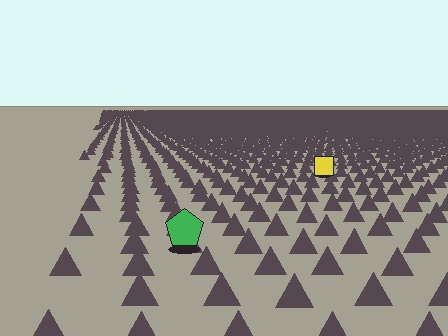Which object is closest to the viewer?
The green pentagon is closest. The texture marks near it are larger and more spread out.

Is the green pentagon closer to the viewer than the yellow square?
Yes. The green pentagon is closer — you can tell from the texture gradient: the ground texture is coarser near it.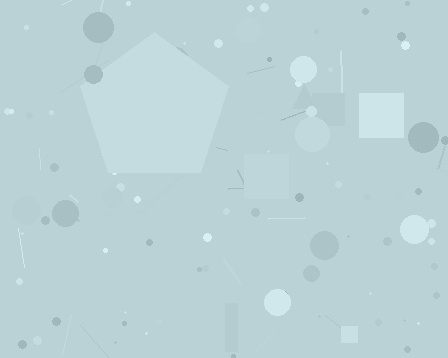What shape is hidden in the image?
A pentagon is hidden in the image.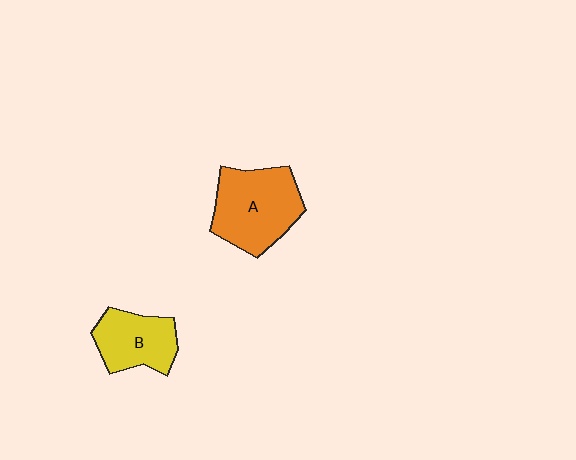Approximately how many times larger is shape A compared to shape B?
Approximately 1.4 times.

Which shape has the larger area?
Shape A (orange).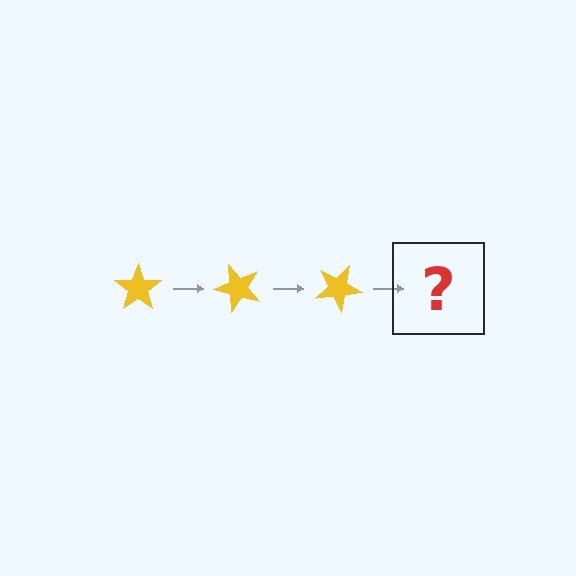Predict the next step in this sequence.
The next step is a yellow star rotated 150 degrees.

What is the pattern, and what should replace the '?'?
The pattern is that the star rotates 50 degrees each step. The '?' should be a yellow star rotated 150 degrees.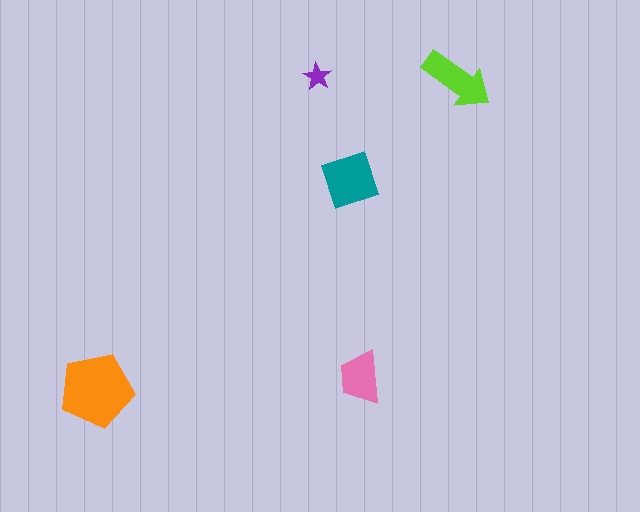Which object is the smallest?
The purple star.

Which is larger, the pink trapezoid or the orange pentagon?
The orange pentagon.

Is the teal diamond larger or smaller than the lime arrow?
Larger.